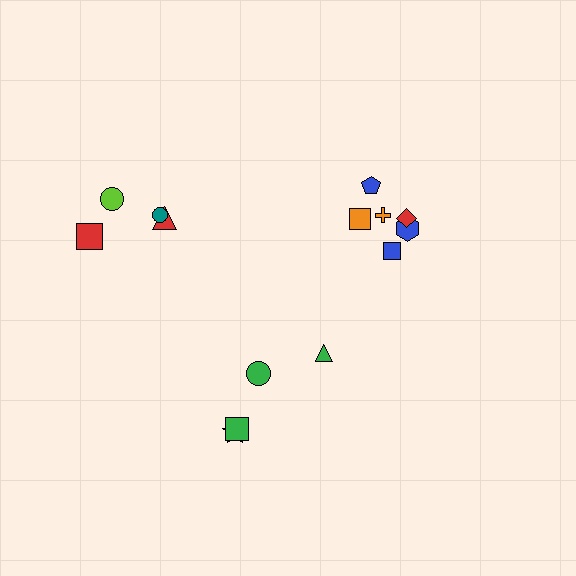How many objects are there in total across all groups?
There are 14 objects.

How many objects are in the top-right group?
There are 6 objects.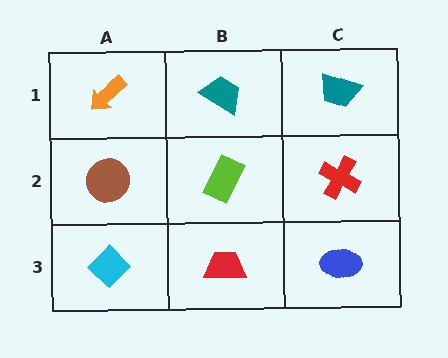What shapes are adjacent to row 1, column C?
A red cross (row 2, column C), a teal trapezoid (row 1, column B).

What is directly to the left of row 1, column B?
An orange arrow.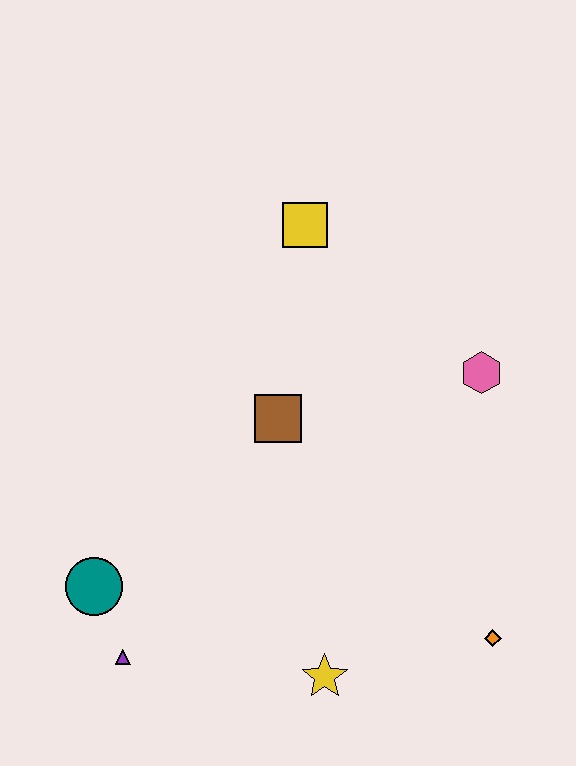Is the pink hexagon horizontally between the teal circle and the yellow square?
No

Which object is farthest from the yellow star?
The yellow square is farthest from the yellow star.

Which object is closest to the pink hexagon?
The brown square is closest to the pink hexagon.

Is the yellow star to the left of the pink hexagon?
Yes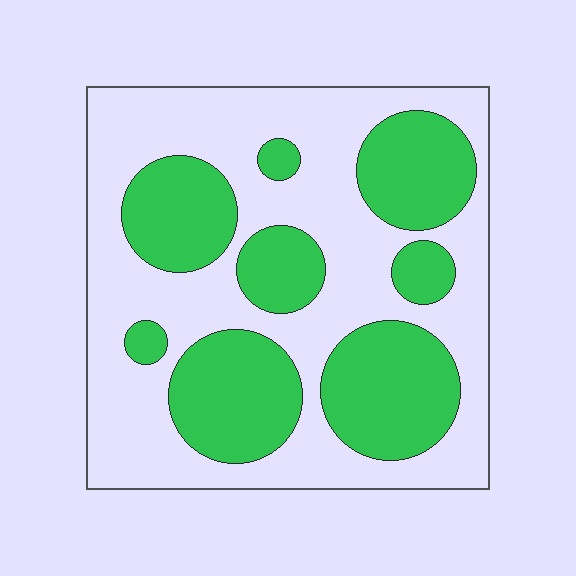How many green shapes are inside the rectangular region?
8.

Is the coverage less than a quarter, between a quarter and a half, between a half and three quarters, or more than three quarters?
Between a quarter and a half.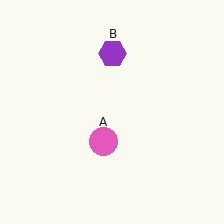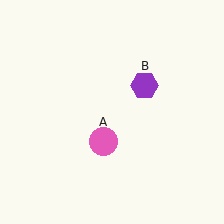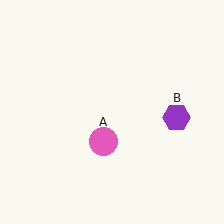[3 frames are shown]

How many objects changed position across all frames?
1 object changed position: purple hexagon (object B).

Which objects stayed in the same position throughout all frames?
Pink circle (object A) remained stationary.